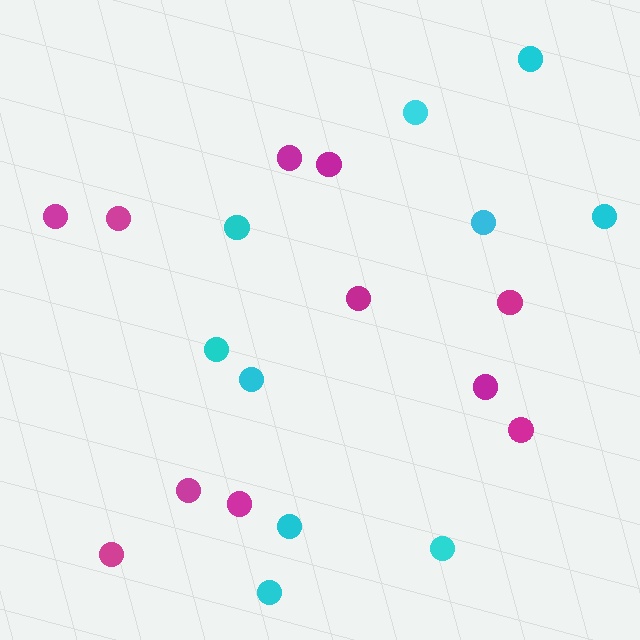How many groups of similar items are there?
There are 2 groups: one group of cyan circles (10) and one group of magenta circles (11).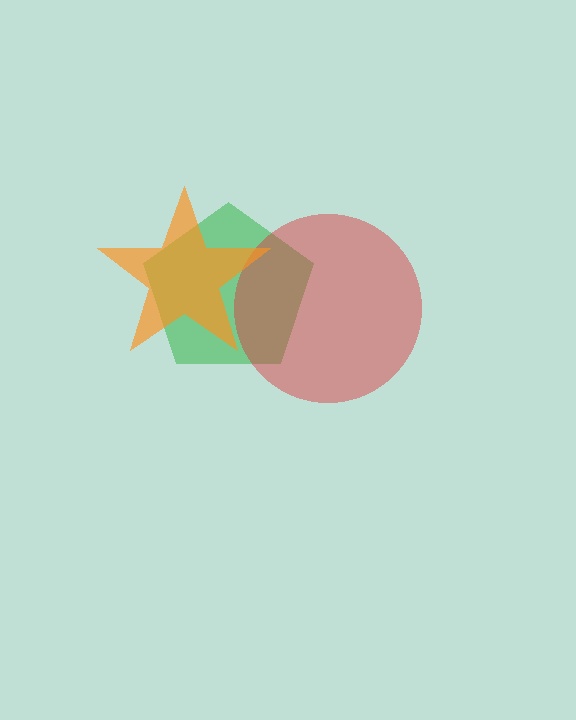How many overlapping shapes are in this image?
There are 3 overlapping shapes in the image.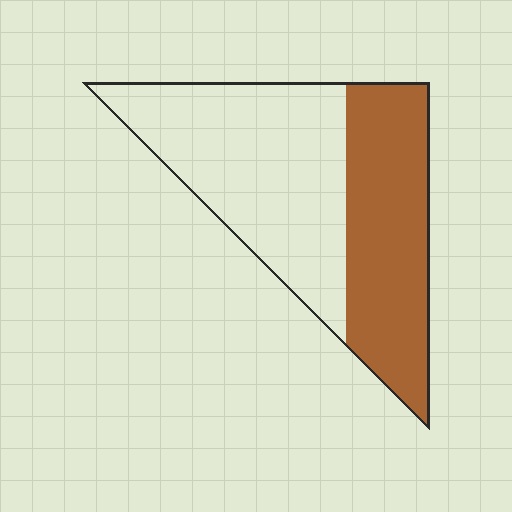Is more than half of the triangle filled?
No.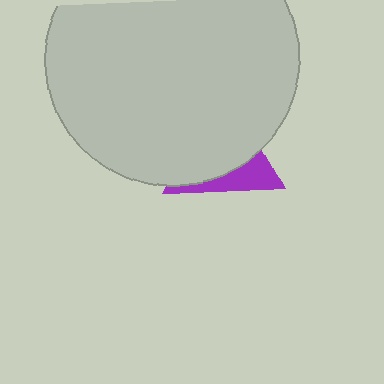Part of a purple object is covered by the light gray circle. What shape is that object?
It is a triangle.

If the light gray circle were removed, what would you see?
You would see the complete purple triangle.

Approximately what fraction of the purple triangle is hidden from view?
Roughly 69% of the purple triangle is hidden behind the light gray circle.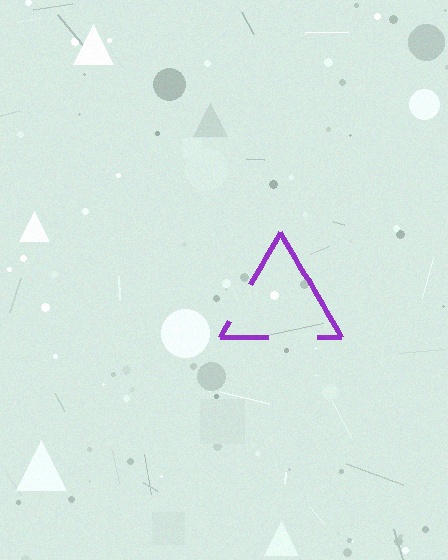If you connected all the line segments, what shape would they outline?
They would outline a triangle.